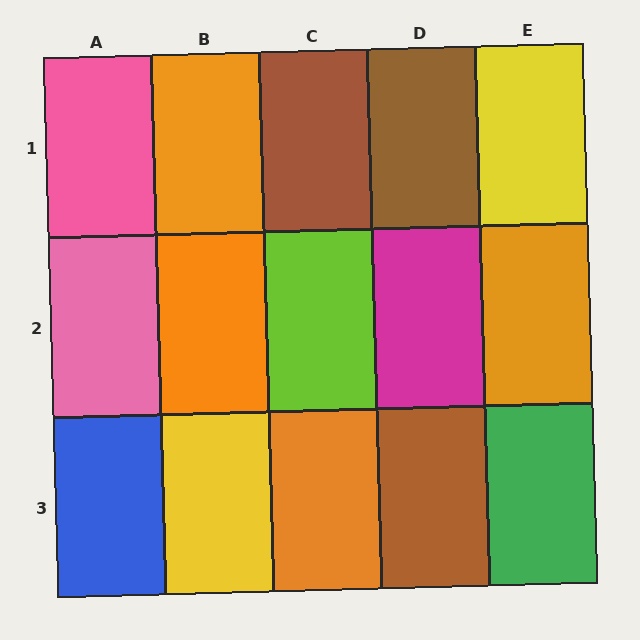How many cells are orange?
4 cells are orange.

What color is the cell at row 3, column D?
Brown.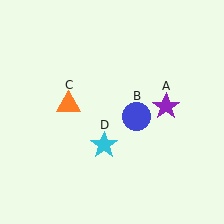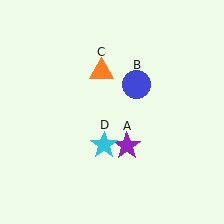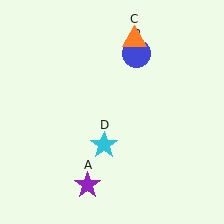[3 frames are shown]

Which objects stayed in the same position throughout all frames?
Cyan star (object D) remained stationary.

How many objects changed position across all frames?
3 objects changed position: purple star (object A), blue circle (object B), orange triangle (object C).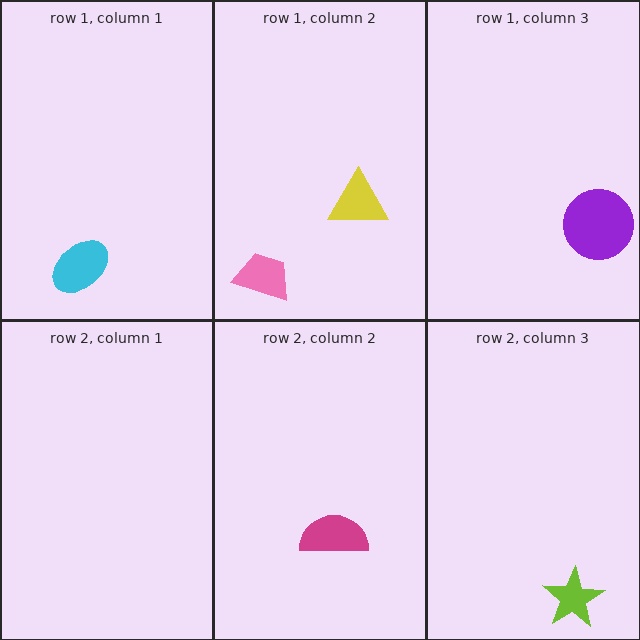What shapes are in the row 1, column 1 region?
The cyan ellipse.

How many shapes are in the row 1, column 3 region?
1.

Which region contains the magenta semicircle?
The row 2, column 2 region.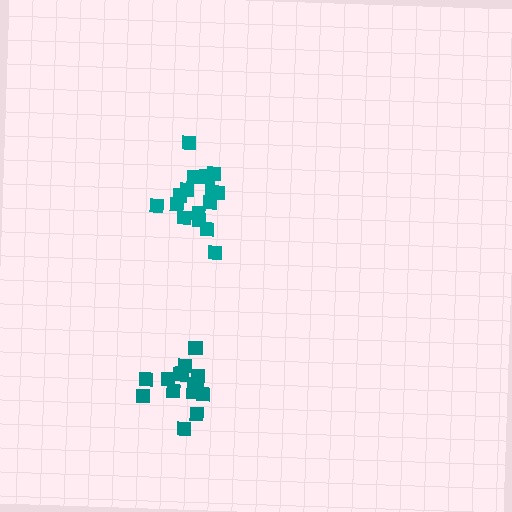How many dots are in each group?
Group 1: 17 dots, Group 2: 15 dots (32 total).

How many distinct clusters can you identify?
There are 2 distinct clusters.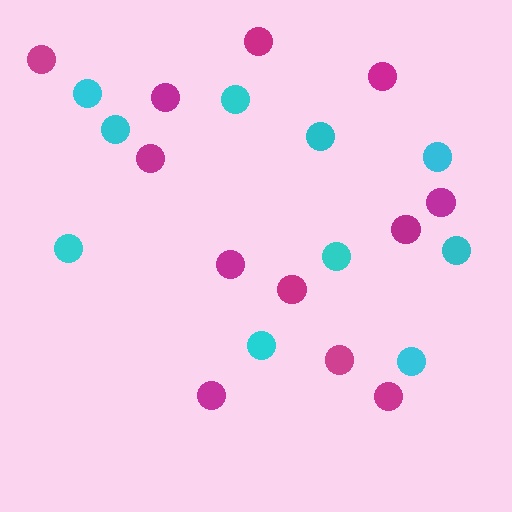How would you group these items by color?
There are 2 groups: one group of cyan circles (10) and one group of magenta circles (12).